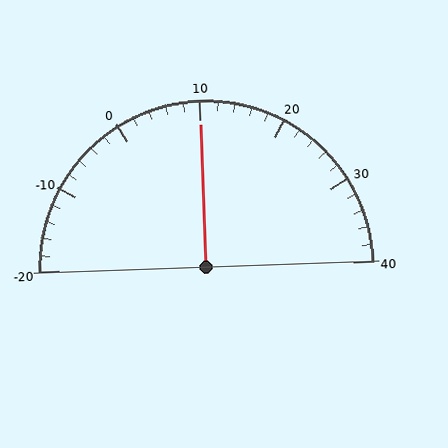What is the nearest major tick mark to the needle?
The nearest major tick mark is 10.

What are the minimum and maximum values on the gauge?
The gauge ranges from -20 to 40.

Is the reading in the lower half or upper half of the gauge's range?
The reading is in the upper half of the range (-20 to 40).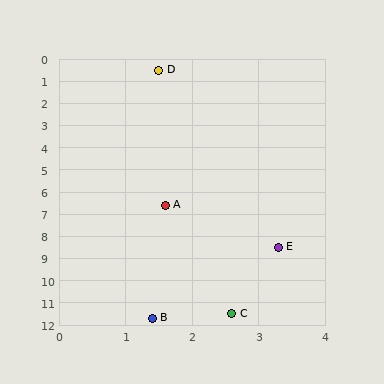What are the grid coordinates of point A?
Point A is at approximately (1.6, 6.6).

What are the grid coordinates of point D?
Point D is at approximately (1.5, 0.5).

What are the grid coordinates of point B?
Point B is at approximately (1.4, 11.7).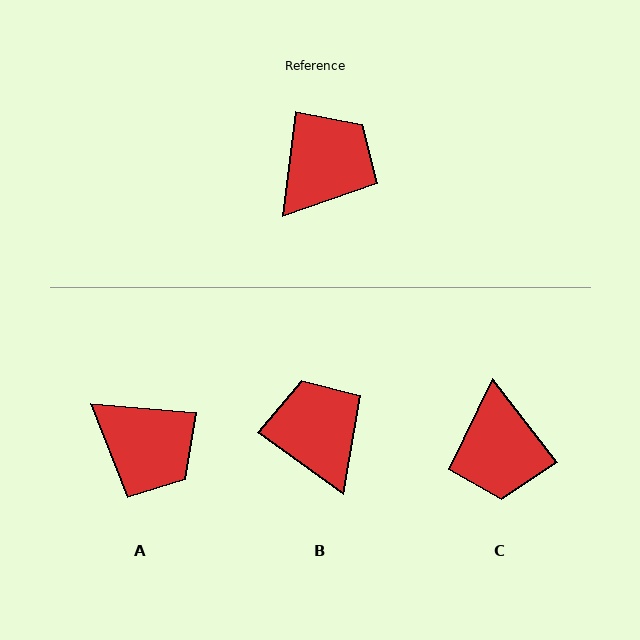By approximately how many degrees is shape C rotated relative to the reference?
Approximately 135 degrees clockwise.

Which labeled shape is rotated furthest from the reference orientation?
C, about 135 degrees away.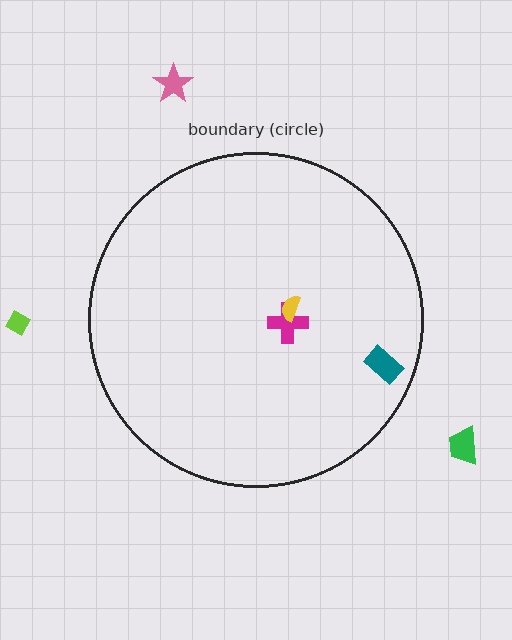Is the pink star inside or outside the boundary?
Outside.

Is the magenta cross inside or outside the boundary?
Inside.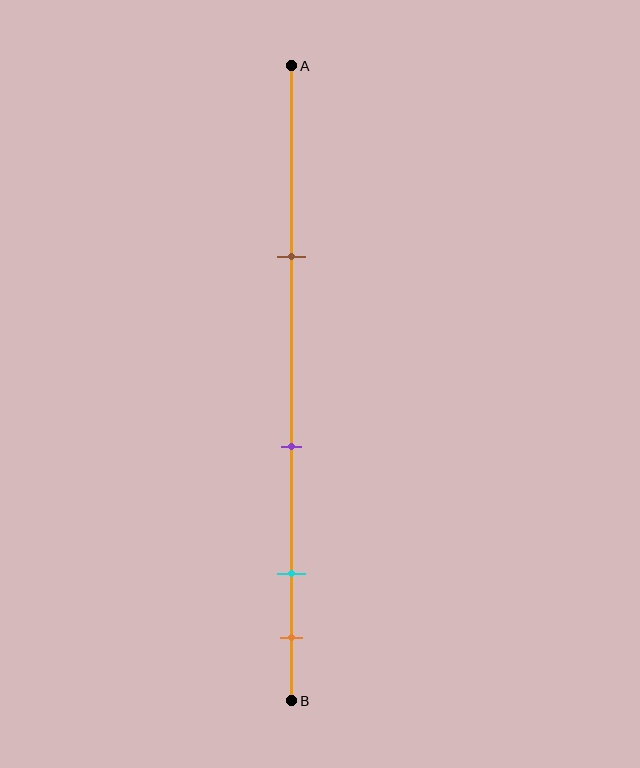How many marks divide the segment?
There are 4 marks dividing the segment.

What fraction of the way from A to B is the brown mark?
The brown mark is approximately 30% (0.3) of the way from A to B.